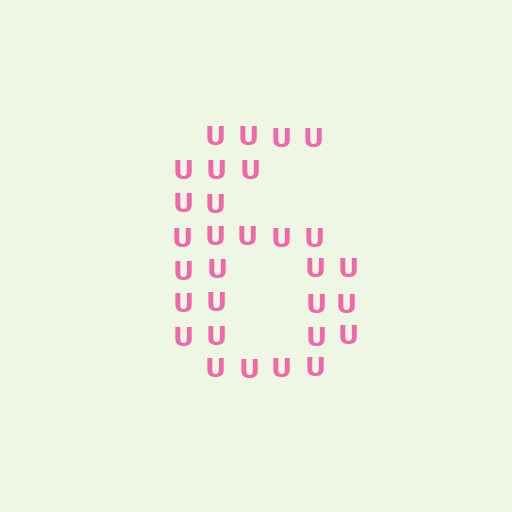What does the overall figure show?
The overall figure shows the digit 6.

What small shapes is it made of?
It is made of small letter U's.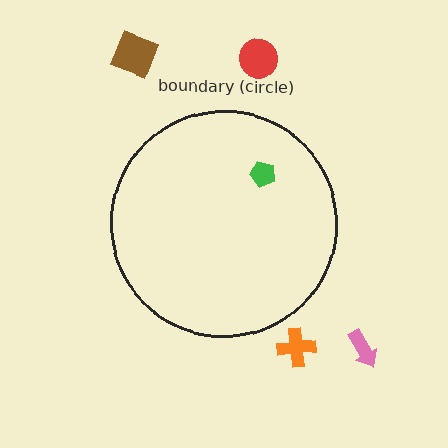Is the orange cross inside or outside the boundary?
Outside.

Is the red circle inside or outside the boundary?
Outside.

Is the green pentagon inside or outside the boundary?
Inside.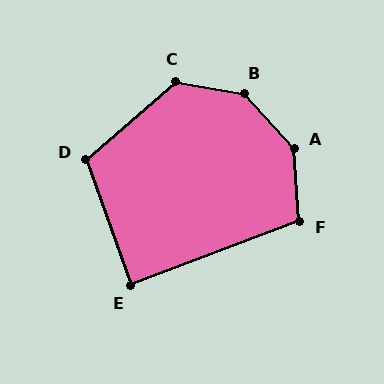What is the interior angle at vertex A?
Approximately 141 degrees (obtuse).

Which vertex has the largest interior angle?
B, at approximately 142 degrees.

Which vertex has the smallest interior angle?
E, at approximately 89 degrees.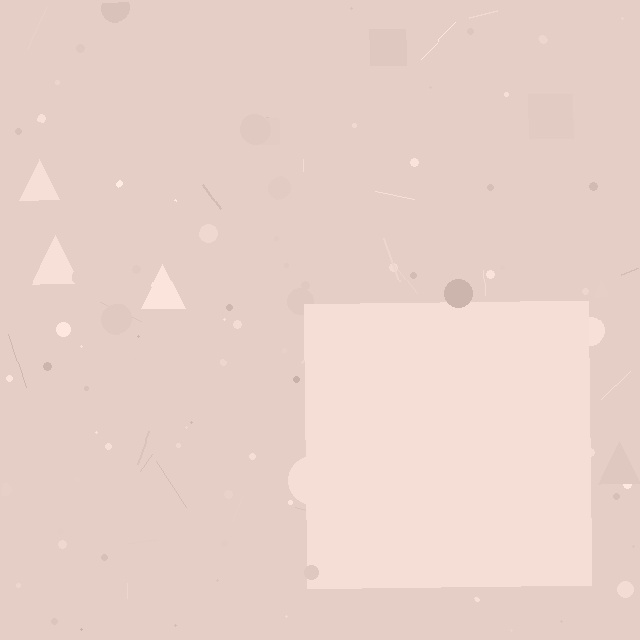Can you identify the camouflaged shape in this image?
The camouflaged shape is a square.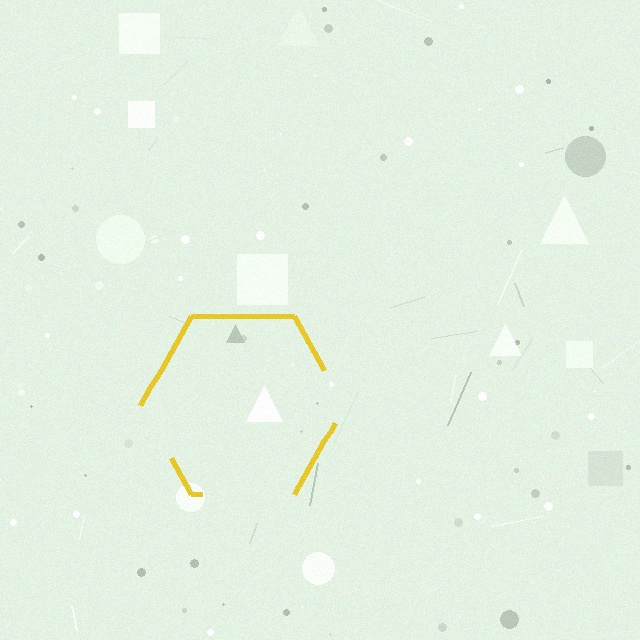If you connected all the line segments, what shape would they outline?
They would outline a hexagon.